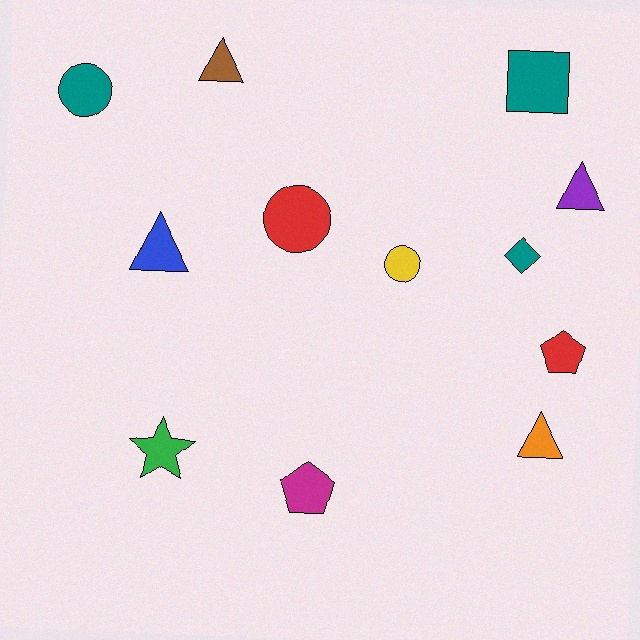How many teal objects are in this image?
There are 3 teal objects.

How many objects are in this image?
There are 12 objects.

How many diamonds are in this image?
There is 1 diamond.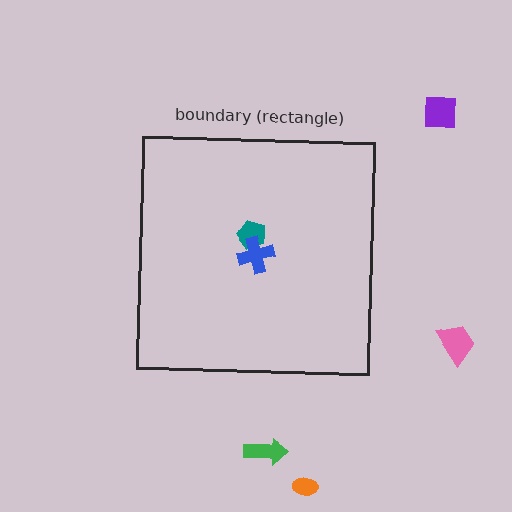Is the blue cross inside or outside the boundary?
Inside.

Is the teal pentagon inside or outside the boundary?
Inside.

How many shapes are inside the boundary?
2 inside, 4 outside.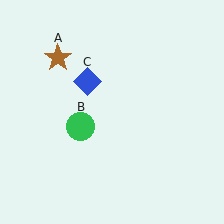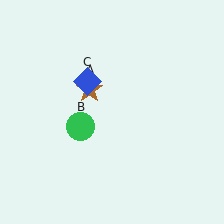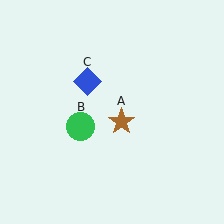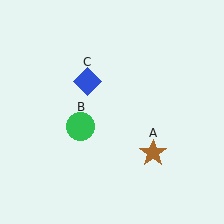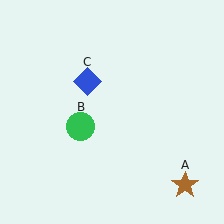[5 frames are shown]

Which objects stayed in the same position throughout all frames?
Green circle (object B) and blue diamond (object C) remained stationary.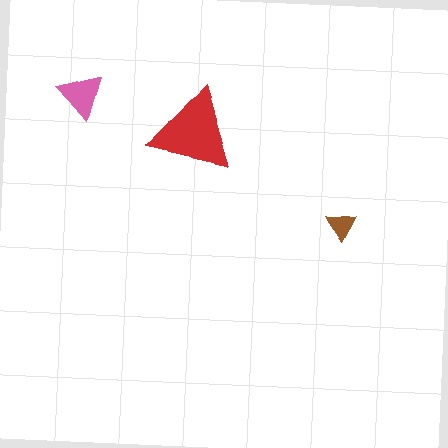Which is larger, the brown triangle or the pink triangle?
The pink one.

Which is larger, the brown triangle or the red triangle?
The red one.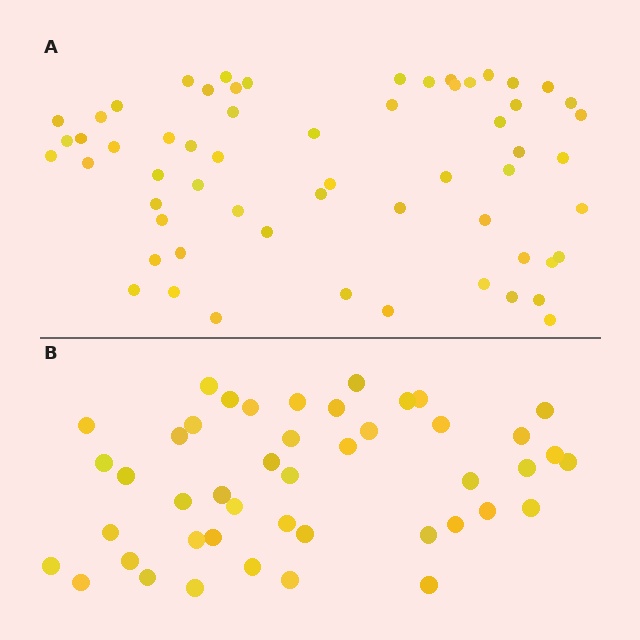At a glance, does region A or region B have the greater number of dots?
Region A (the top region) has more dots.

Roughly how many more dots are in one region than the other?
Region A has approximately 15 more dots than region B.